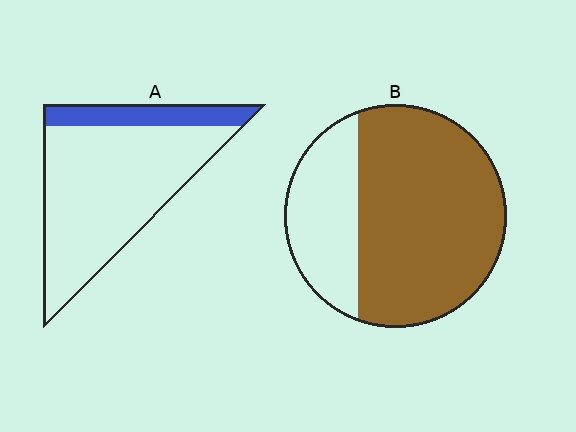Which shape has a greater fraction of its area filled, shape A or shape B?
Shape B.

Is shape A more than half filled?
No.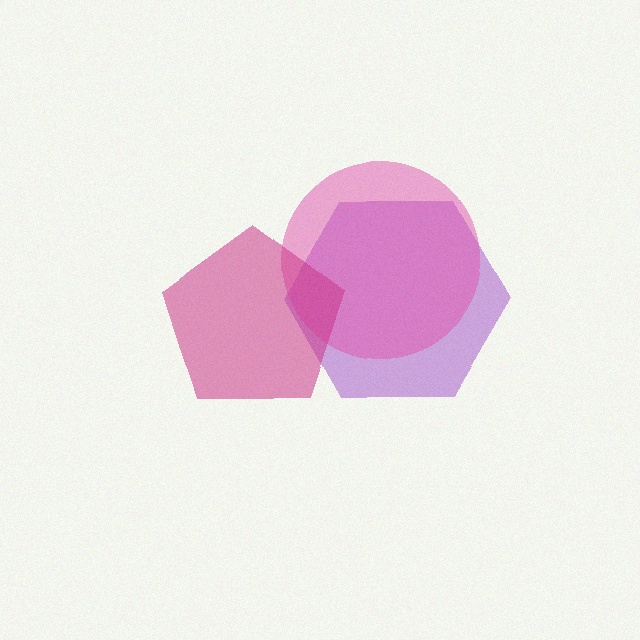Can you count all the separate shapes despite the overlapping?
Yes, there are 3 separate shapes.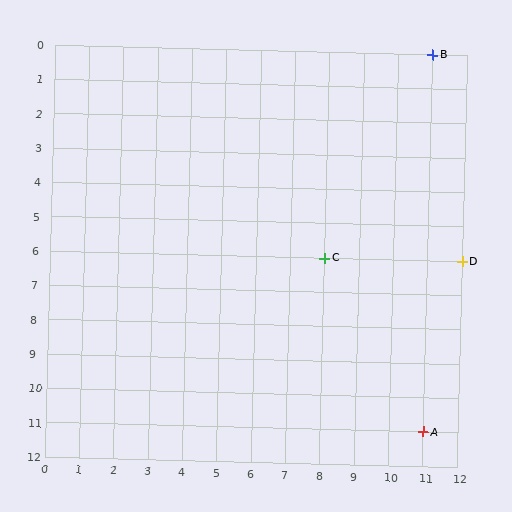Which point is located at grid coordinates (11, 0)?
Point B is at (11, 0).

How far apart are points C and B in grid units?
Points C and B are 3 columns and 6 rows apart (about 6.7 grid units diagonally).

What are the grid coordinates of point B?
Point B is at grid coordinates (11, 0).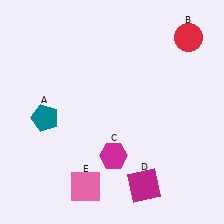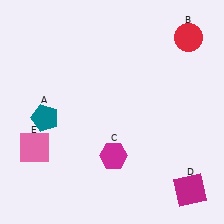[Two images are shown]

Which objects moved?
The objects that moved are: the magenta square (D), the pink square (E).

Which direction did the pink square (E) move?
The pink square (E) moved left.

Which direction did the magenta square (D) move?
The magenta square (D) moved right.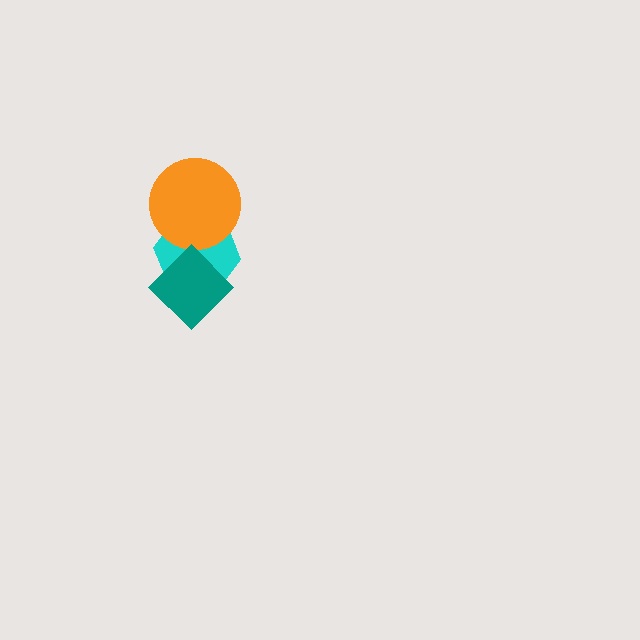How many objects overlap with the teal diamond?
1 object overlaps with the teal diamond.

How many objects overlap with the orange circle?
1 object overlaps with the orange circle.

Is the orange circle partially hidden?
No, no other shape covers it.